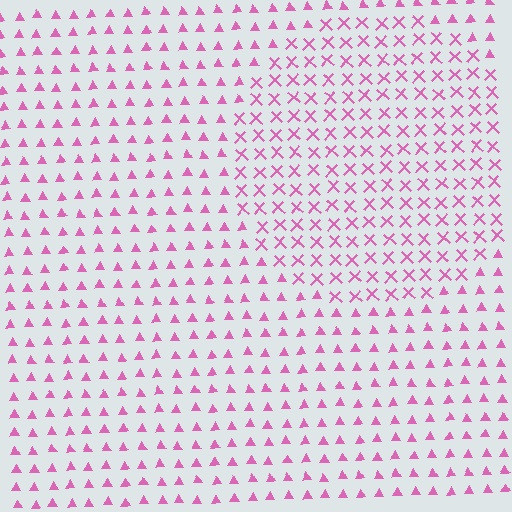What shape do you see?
I see a circle.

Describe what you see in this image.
The image is filled with small pink elements arranged in a uniform grid. A circle-shaped region contains X marks, while the surrounding area contains triangles. The boundary is defined purely by the change in element shape.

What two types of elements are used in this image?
The image uses X marks inside the circle region and triangles outside it.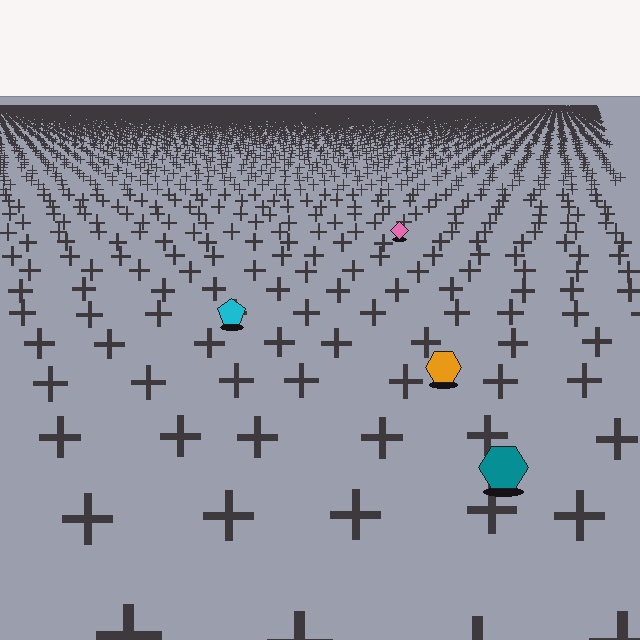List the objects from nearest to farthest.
From nearest to farthest: the teal hexagon, the orange hexagon, the cyan pentagon, the pink diamond.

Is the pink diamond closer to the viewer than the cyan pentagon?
No. The cyan pentagon is closer — you can tell from the texture gradient: the ground texture is coarser near it.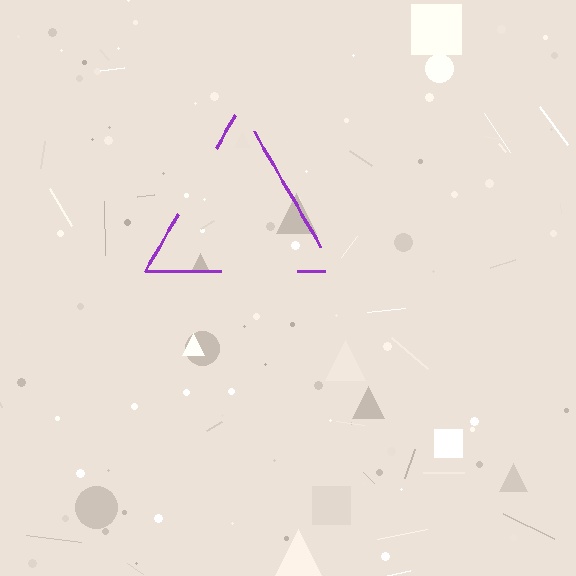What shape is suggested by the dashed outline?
The dashed outline suggests a triangle.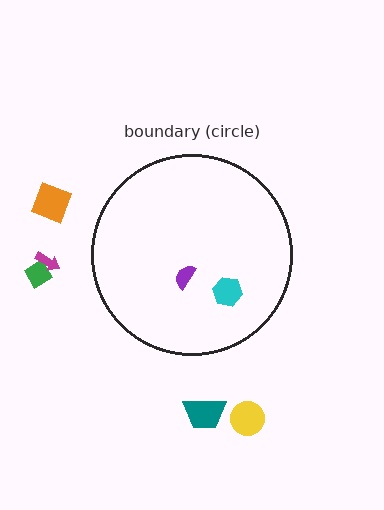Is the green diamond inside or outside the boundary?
Outside.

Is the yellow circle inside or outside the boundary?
Outside.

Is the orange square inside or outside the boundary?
Outside.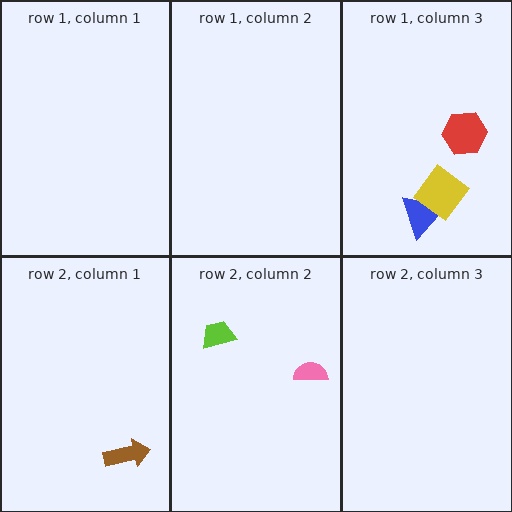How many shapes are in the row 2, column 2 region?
2.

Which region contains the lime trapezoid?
The row 2, column 2 region.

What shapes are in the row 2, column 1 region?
The brown arrow.